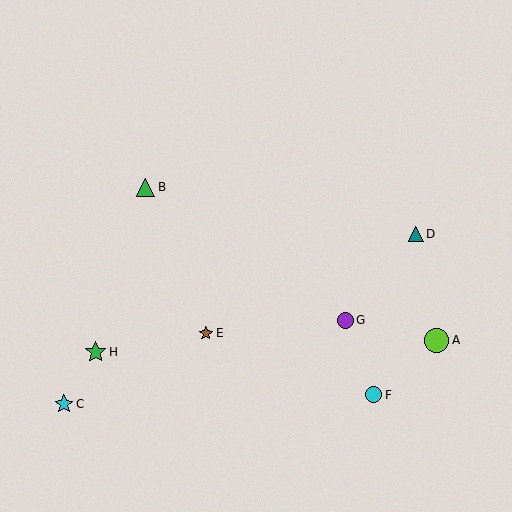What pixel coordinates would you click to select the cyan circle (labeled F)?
Click at (373, 395) to select the cyan circle F.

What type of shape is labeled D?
Shape D is a teal triangle.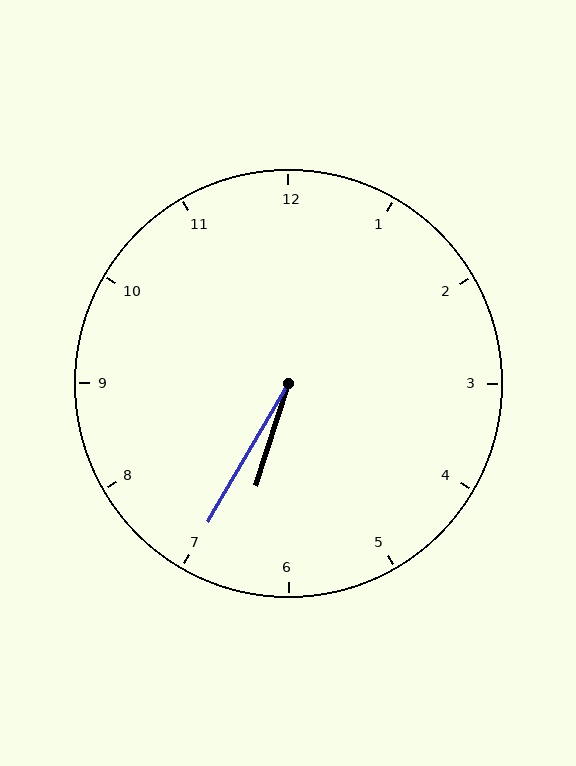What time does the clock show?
6:35.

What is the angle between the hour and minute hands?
Approximately 12 degrees.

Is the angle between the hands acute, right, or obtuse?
It is acute.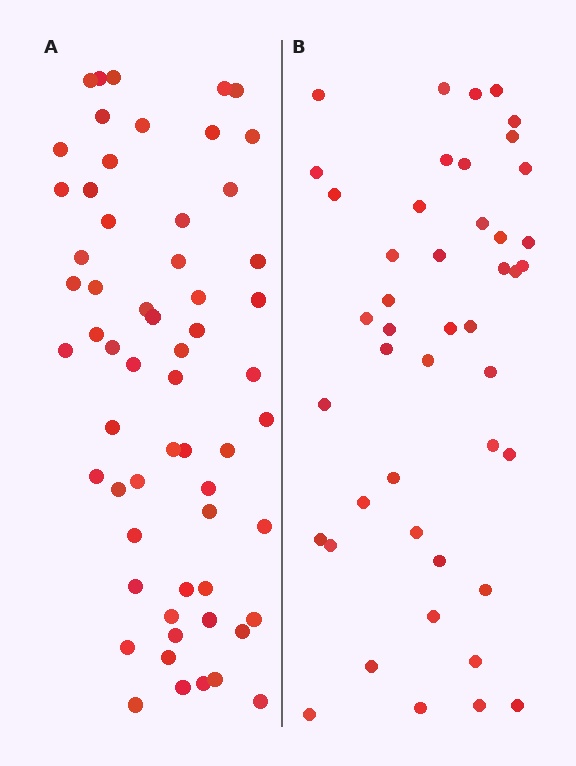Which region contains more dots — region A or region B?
Region A (the left region) has more dots.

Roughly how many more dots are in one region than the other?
Region A has approximately 15 more dots than region B.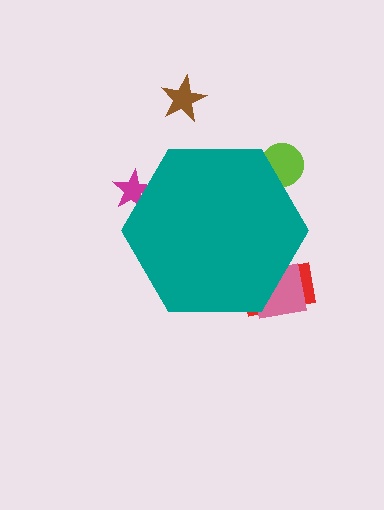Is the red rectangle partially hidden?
Yes, the red rectangle is partially hidden behind the teal hexagon.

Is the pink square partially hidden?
Yes, the pink square is partially hidden behind the teal hexagon.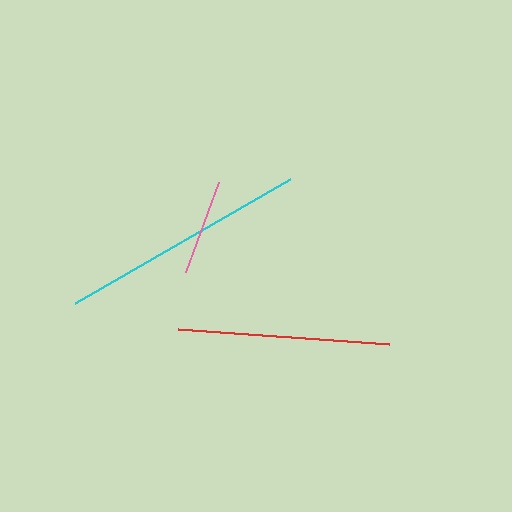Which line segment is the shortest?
The pink line is the shortest at approximately 96 pixels.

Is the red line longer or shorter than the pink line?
The red line is longer than the pink line.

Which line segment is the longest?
The cyan line is the longest at approximately 248 pixels.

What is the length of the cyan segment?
The cyan segment is approximately 248 pixels long.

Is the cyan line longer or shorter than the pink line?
The cyan line is longer than the pink line.